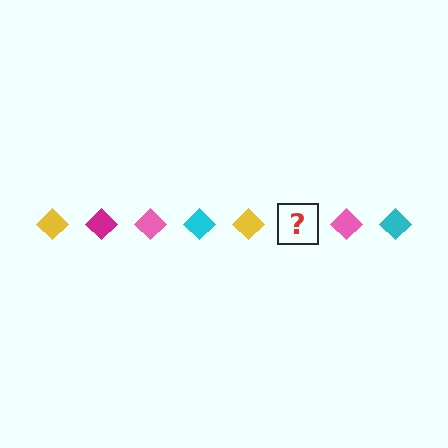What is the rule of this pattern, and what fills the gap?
The rule is that the pattern cycles through yellow, magenta, pink, cyan diamonds. The gap should be filled with a magenta diamond.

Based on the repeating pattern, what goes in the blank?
The blank should be a magenta diamond.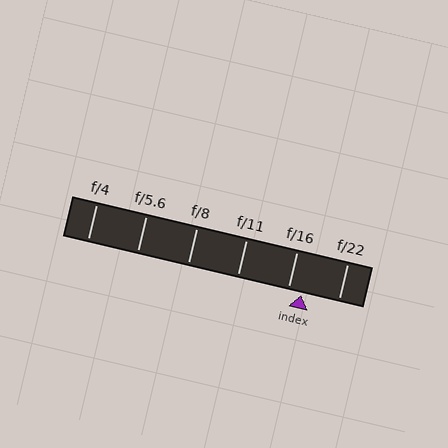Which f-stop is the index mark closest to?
The index mark is closest to f/16.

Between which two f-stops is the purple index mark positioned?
The index mark is between f/16 and f/22.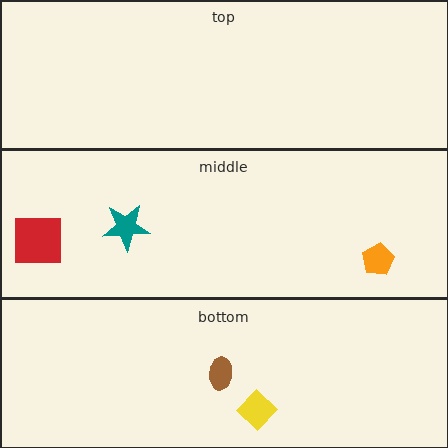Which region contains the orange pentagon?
The middle region.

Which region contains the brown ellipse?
The bottom region.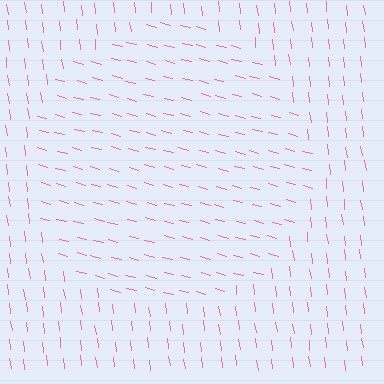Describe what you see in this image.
The image is filled with small pink line segments. A circle region in the image has lines oriented differently from the surrounding lines, creating a visible texture boundary.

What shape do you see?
I see a circle.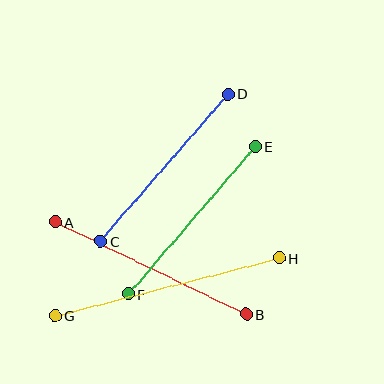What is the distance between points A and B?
The distance is approximately 211 pixels.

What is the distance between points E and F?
The distance is approximately 195 pixels.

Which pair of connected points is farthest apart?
Points G and H are farthest apart.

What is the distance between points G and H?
The distance is approximately 232 pixels.